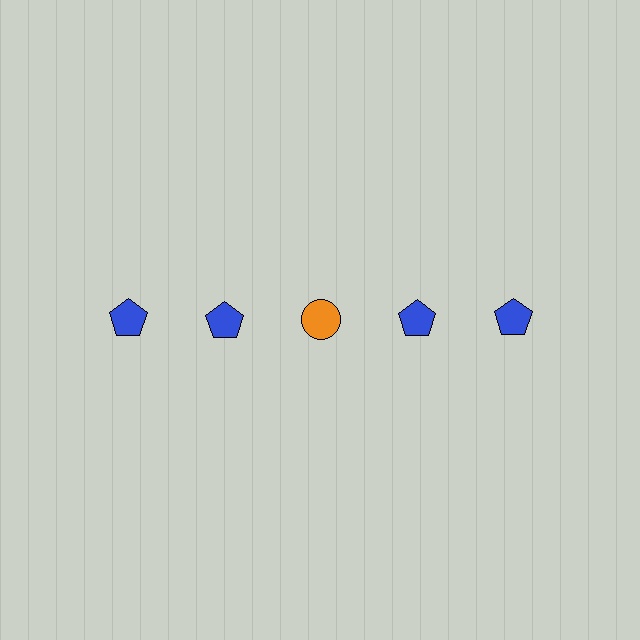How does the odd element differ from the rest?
It differs in both color (orange instead of blue) and shape (circle instead of pentagon).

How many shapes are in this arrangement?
There are 5 shapes arranged in a grid pattern.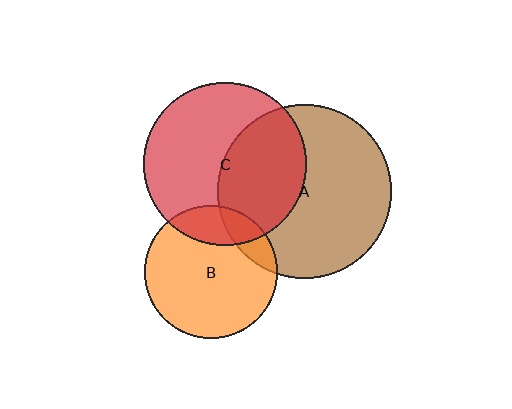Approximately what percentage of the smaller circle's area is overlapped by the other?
Approximately 40%.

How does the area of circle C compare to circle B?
Approximately 1.5 times.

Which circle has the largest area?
Circle A (brown).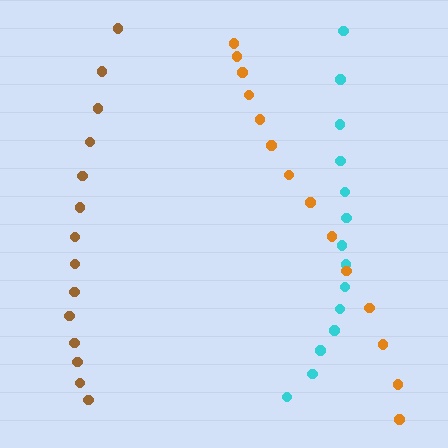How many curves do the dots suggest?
There are 3 distinct paths.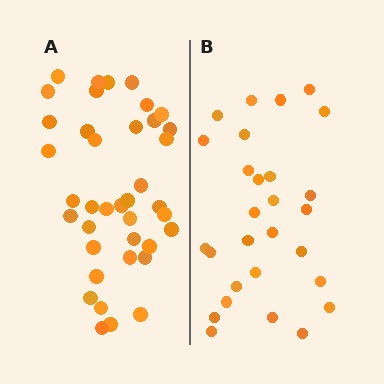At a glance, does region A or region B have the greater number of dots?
Region A (the left region) has more dots.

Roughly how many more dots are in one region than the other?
Region A has roughly 12 or so more dots than region B.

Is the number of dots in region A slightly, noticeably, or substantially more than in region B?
Region A has noticeably more, but not dramatically so. The ratio is roughly 1.4 to 1.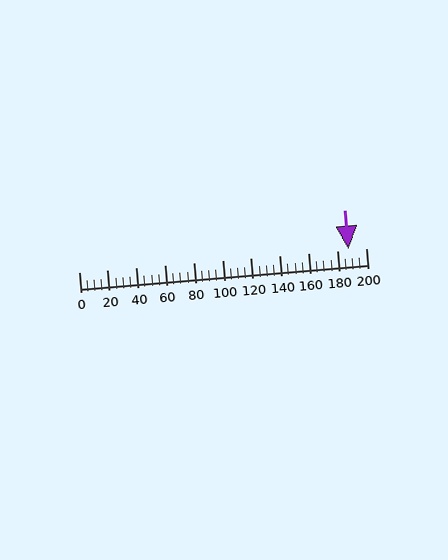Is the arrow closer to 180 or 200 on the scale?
The arrow is closer to 180.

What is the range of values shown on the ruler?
The ruler shows values from 0 to 200.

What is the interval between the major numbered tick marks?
The major tick marks are spaced 20 units apart.